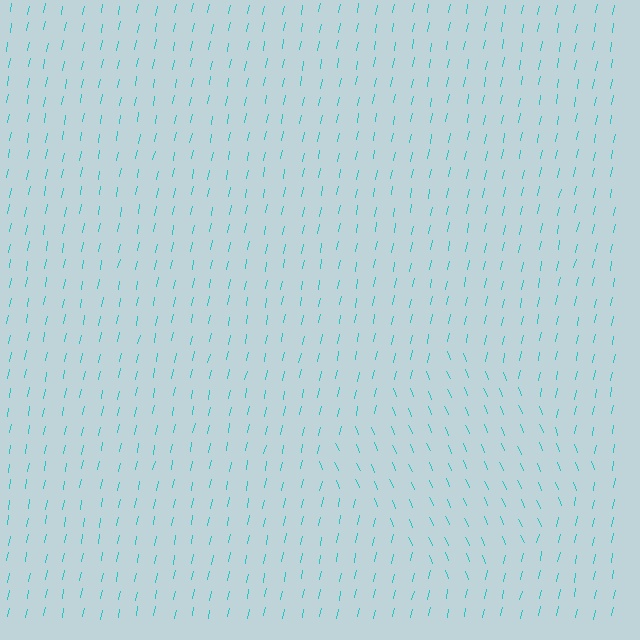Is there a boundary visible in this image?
Yes, there is a texture boundary formed by a change in line orientation.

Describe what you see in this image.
The image is filled with small cyan line segments. A diamond region in the image has lines oriented differently from the surrounding lines, creating a visible texture boundary.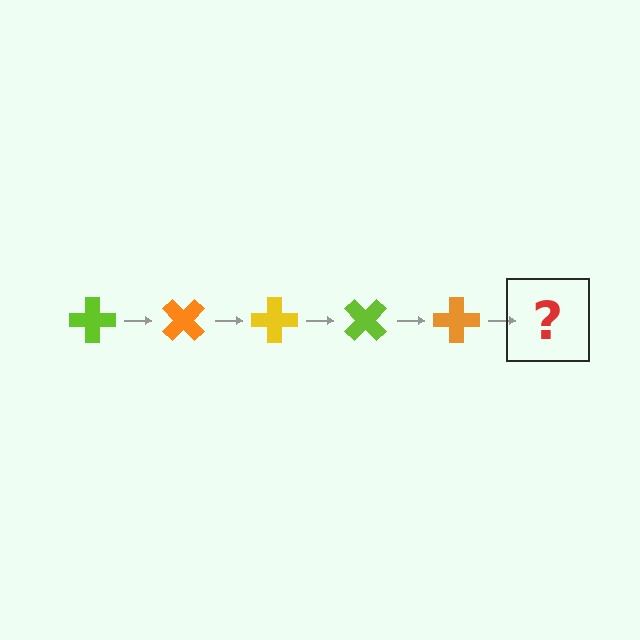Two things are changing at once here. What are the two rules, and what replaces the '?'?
The two rules are that it rotates 45 degrees each step and the color cycles through lime, orange, and yellow. The '?' should be a yellow cross, rotated 225 degrees from the start.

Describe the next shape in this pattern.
It should be a yellow cross, rotated 225 degrees from the start.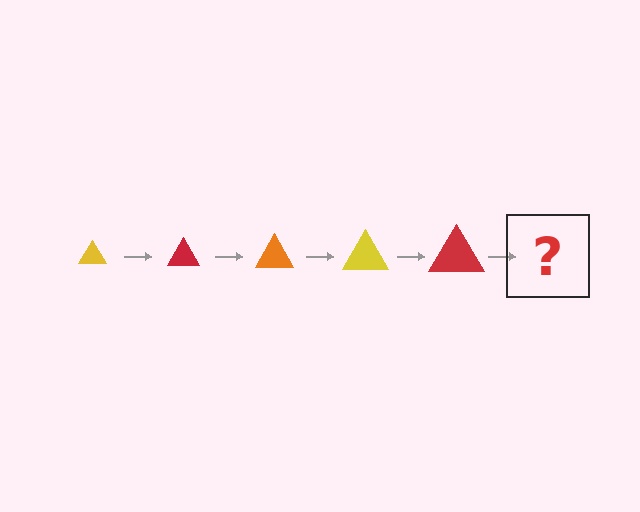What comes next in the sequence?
The next element should be an orange triangle, larger than the previous one.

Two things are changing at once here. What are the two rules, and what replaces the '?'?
The two rules are that the triangle grows larger each step and the color cycles through yellow, red, and orange. The '?' should be an orange triangle, larger than the previous one.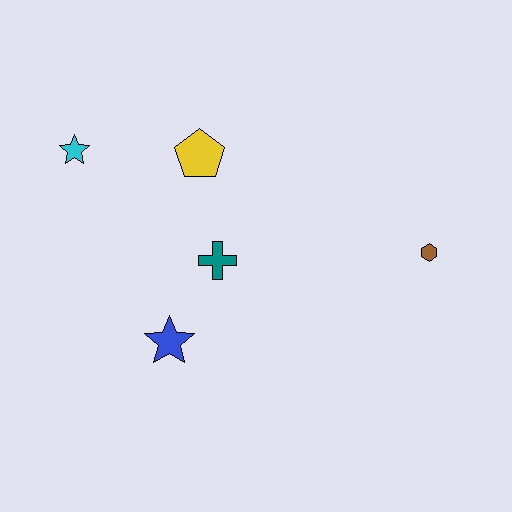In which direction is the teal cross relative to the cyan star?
The teal cross is to the right of the cyan star.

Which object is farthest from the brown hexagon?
The cyan star is farthest from the brown hexagon.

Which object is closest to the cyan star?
The yellow pentagon is closest to the cyan star.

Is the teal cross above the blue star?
Yes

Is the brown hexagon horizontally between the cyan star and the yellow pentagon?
No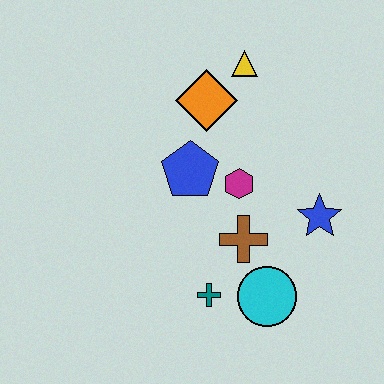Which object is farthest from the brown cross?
The yellow triangle is farthest from the brown cross.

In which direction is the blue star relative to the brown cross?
The blue star is to the right of the brown cross.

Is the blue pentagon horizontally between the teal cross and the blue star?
No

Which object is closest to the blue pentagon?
The magenta hexagon is closest to the blue pentagon.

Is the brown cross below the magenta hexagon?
Yes